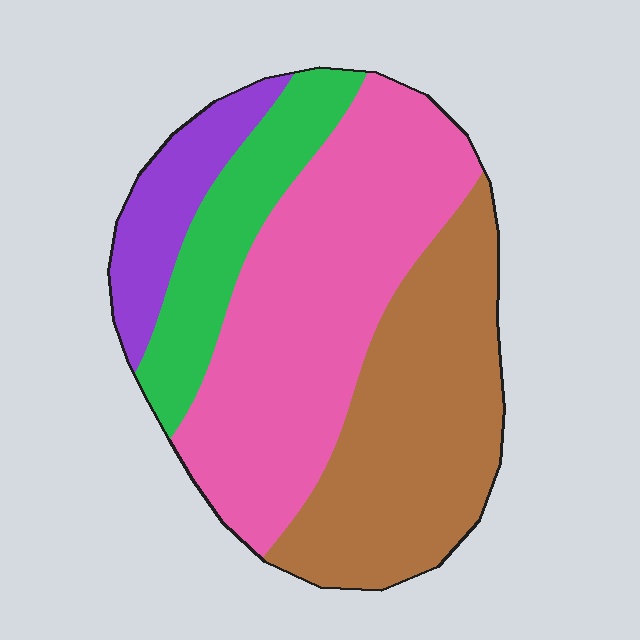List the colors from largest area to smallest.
From largest to smallest: pink, brown, green, purple.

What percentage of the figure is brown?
Brown takes up between a quarter and a half of the figure.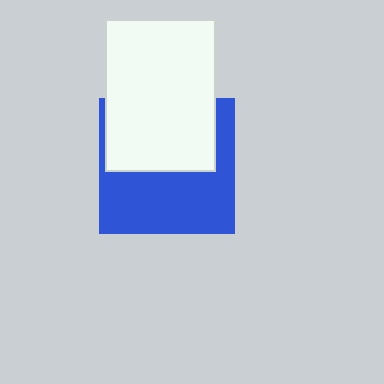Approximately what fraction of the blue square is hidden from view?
Roughly 44% of the blue square is hidden behind the white rectangle.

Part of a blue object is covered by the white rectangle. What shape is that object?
It is a square.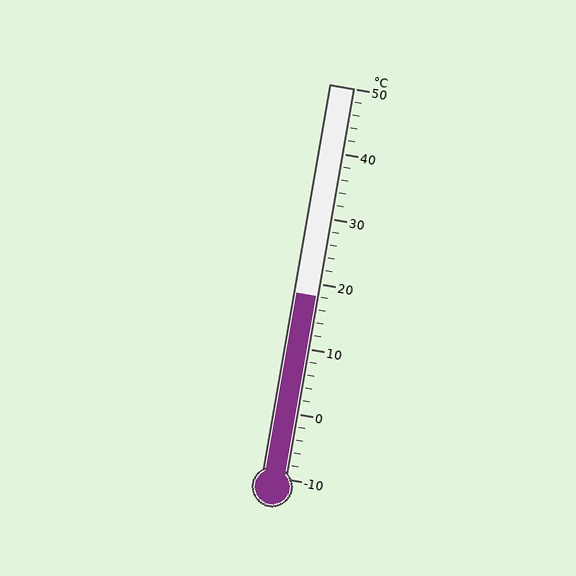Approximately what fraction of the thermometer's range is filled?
The thermometer is filled to approximately 45% of its range.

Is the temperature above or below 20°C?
The temperature is below 20°C.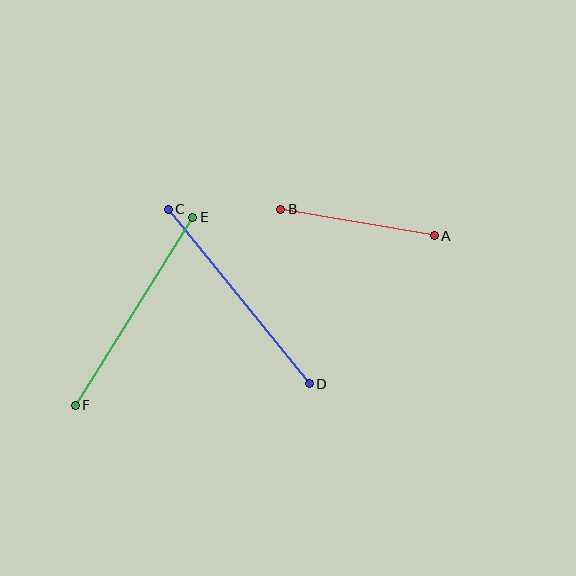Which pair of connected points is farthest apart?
Points C and D are farthest apart.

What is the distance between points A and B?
The distance is approximately 156 pixels.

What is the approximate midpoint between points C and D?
The midpoint is at approximately (239, 297) pixels.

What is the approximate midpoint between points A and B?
The midpoint is at approximately (357, 223) pixels.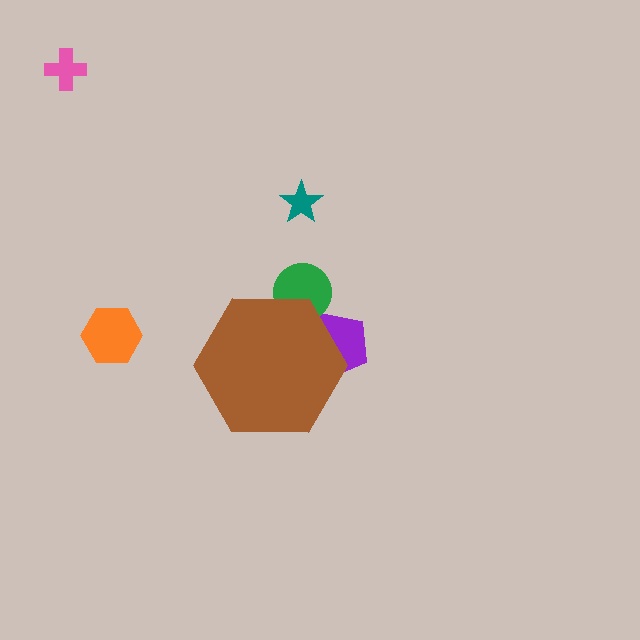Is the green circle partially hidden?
Yes, the green circle is partially hidden behind the brown hexagon.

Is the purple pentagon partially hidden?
Yes, the purple pentagon is partially hidden behind the brown hexagon.